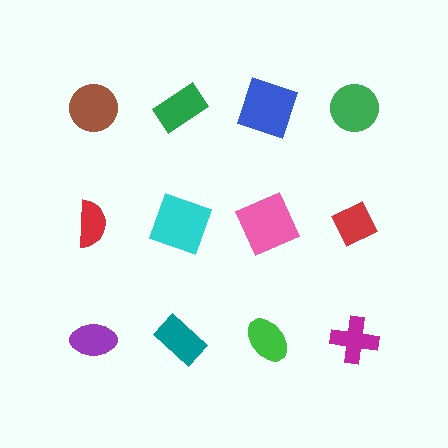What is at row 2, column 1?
A red semicircle.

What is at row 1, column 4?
A green circle.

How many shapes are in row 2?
4 shapes.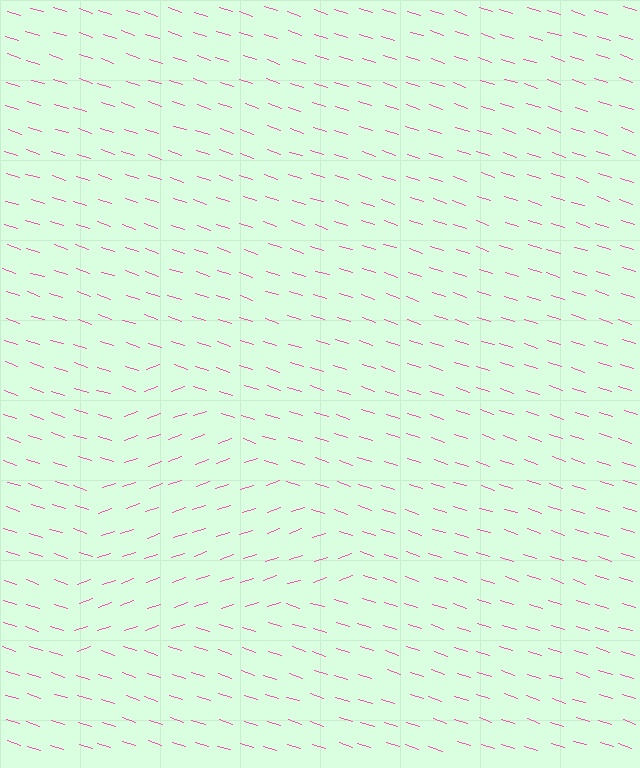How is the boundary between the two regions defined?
The boundary is defined purely by a change in line orientation (approximately 37 degrees difference). All lines are the same color and thickness.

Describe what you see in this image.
The image is filled with small pink line segments. A triangle region in the image has lines oriented differently from the surrounding lines, creating a visible texture boundary.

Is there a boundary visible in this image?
Yes, there is a texture boundary formed by a change in line orientation.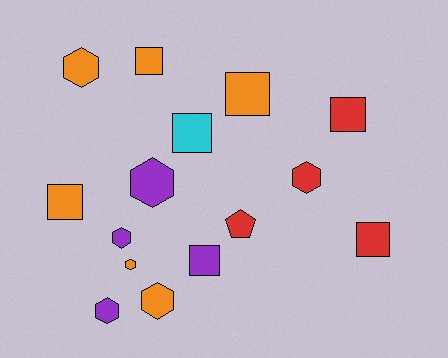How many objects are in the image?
There are 15 objects.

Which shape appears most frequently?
Hexagon, with 7 objects.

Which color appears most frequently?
Orange, with 6 objects.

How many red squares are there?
There are 2 red squares.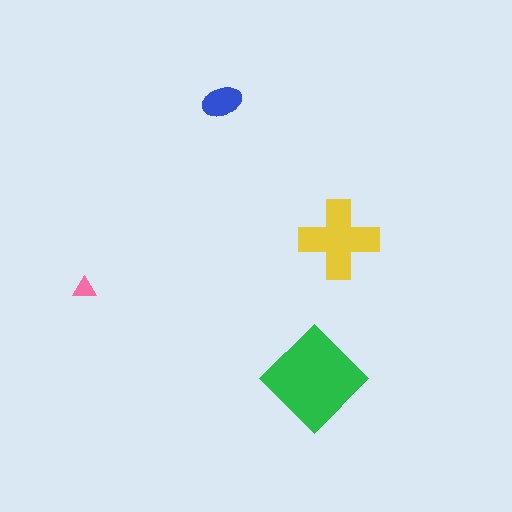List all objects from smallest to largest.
The pink triangle, the blue ellipse, the yellow cross, the green diamond.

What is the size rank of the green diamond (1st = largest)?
1st.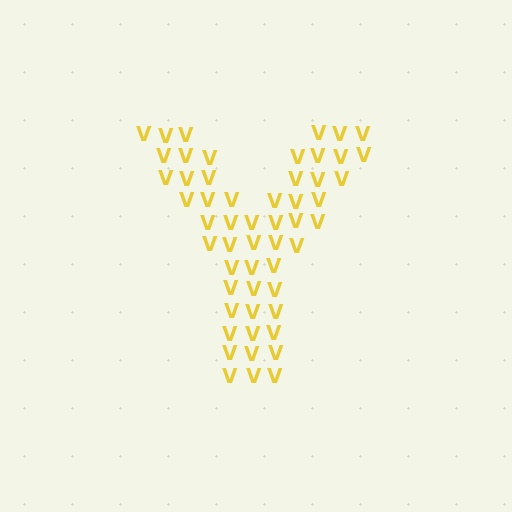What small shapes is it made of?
It is made of small letter V's.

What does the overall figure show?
The overall figure shows the letter Y.